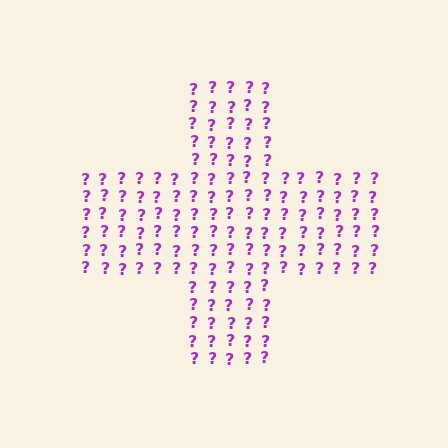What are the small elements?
The small elements are question marks.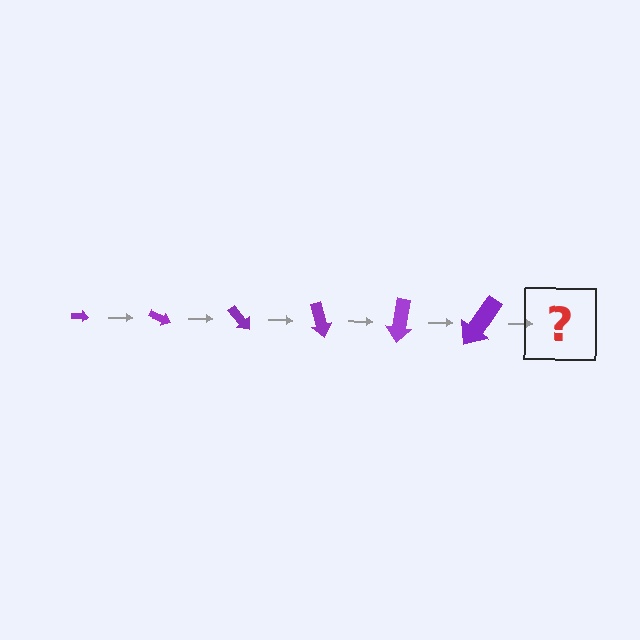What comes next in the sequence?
The next element should be an arrow, larger than the previous one and rotated 150 degrees from the start.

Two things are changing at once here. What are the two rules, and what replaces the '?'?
The two rules are that the arrow grows larger each step and it rotates 25 degrees each step. The '?' should be an arrow, larger than the previous one and rotated 150 degrees from the start.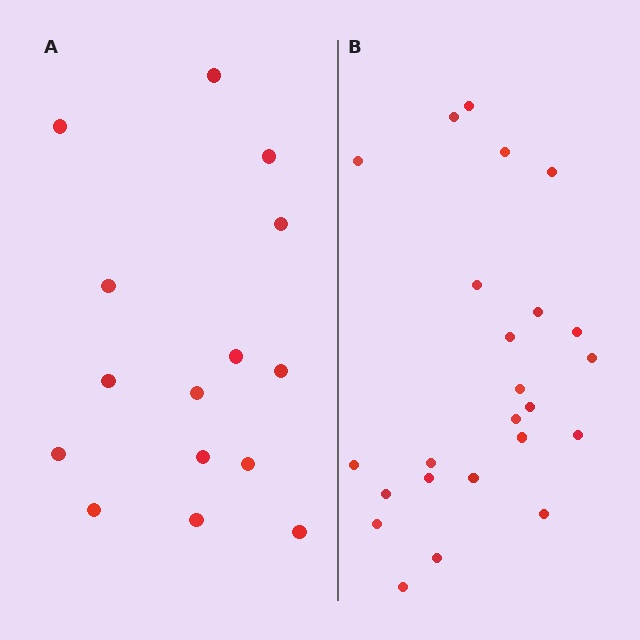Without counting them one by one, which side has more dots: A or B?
Region B (the right region) has more dots.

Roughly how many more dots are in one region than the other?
Region B has roughly 8 or so more dots than region A.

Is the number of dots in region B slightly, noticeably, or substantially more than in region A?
Region B has substantially more. The ratio is roughly 1.6 to 1.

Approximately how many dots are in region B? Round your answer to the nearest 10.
About 20 dots. (The exact count is 24, which rounds to 20.)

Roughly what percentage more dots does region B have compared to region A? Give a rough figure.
About 60% more.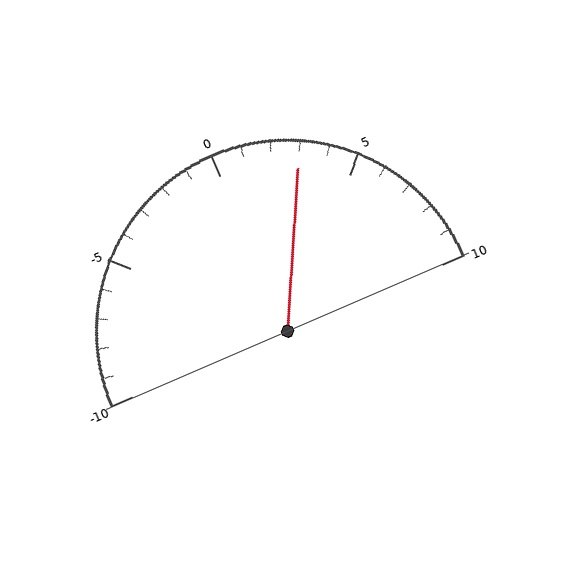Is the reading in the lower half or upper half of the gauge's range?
The reading is in the upper half of the range (-10 to 10).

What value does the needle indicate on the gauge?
The needle indicates approximately 3.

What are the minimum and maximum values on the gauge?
The gauge ranges from -10 to 10.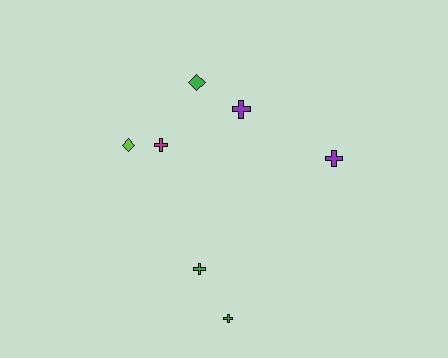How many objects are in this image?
There are 7 objects.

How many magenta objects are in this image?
There is 1 magenta object.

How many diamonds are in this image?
There are 2 diamonds.